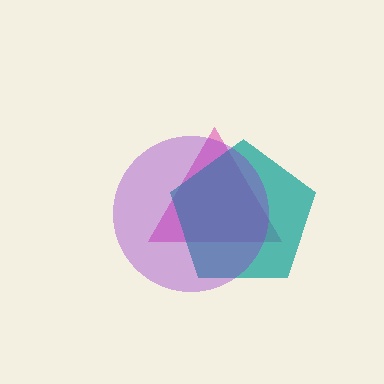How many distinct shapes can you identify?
There are 3 distinct shapes: a pink triangle, a teal pentagon, a purple circle.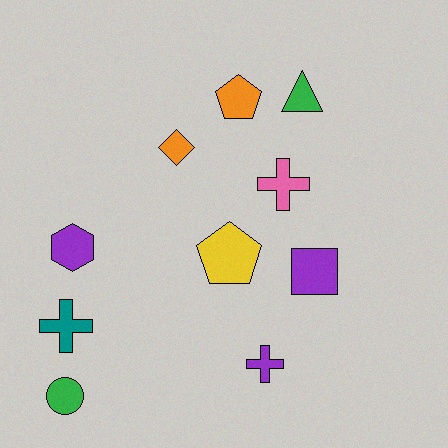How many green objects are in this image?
There are 2 green objects.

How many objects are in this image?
There are 10 objects.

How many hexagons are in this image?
There is 1 hexagon.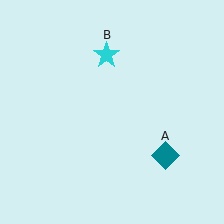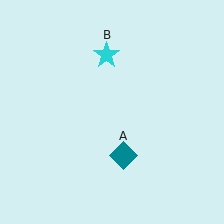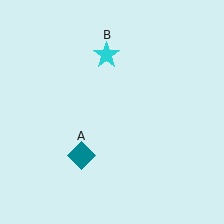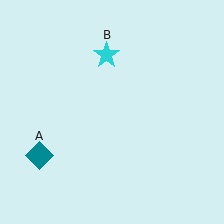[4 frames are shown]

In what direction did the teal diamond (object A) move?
The teal diamond (object A) moved left.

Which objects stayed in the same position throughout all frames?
Cyan star (object B) remained stationary.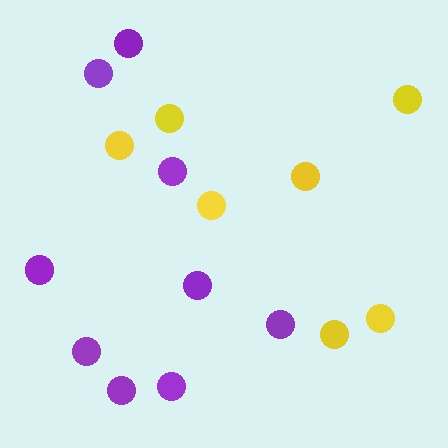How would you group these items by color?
There are 2 groups: one group of purple circles (9) and one group of yellow circles (7).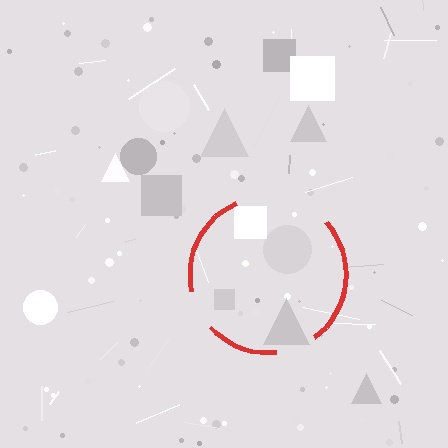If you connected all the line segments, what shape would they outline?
They would outline a circle.